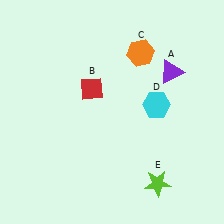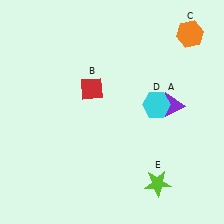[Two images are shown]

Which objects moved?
The objects that moved are: the purple triangle (A), the orange hexagon (C).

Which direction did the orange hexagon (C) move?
The orange hexagon (C) moved right.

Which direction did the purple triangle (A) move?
The purple triangle (A) moved down.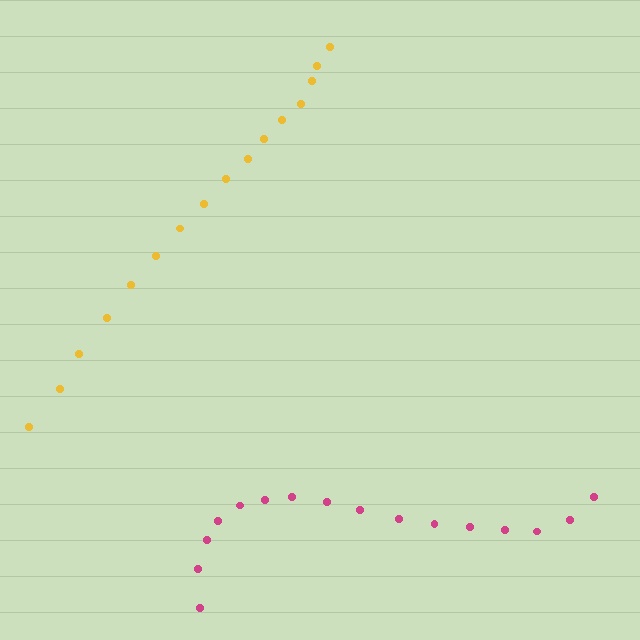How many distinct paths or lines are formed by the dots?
There are 2 distinct paths.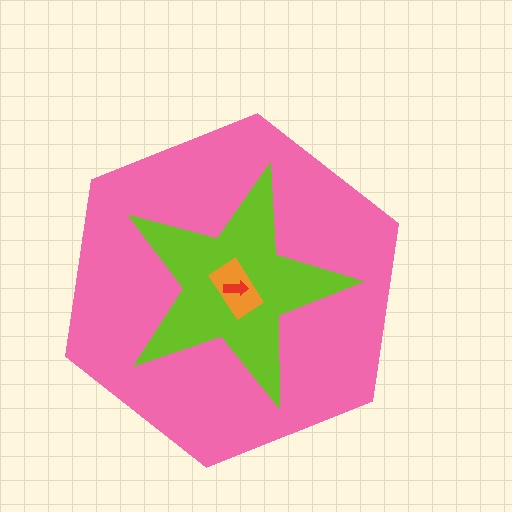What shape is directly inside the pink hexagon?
The lime star.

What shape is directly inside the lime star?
The orange rectangle.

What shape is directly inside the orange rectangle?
The red arrow.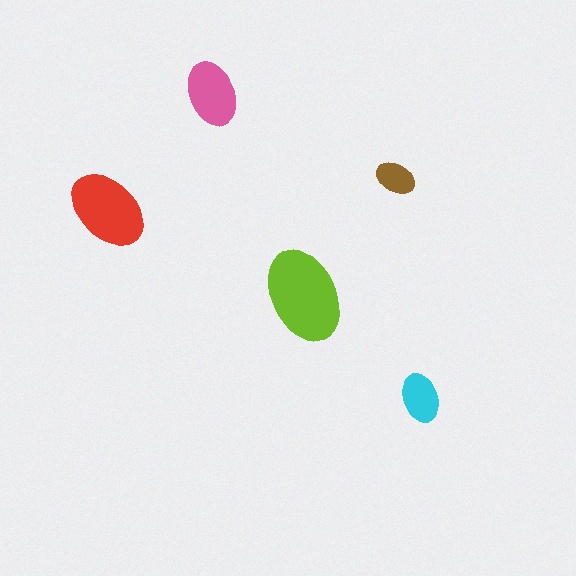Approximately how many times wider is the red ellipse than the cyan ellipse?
About 1.5 times wider.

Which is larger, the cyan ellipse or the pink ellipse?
The pink one.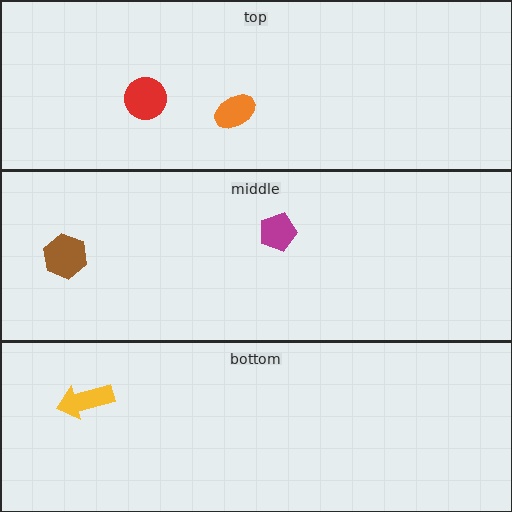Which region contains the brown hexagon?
The middle region.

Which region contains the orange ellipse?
The top region.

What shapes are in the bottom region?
The yellow arrow.